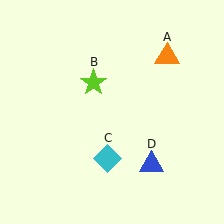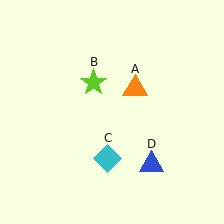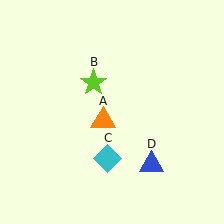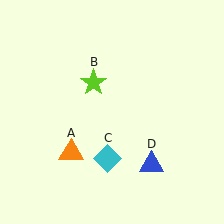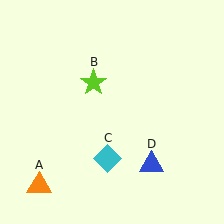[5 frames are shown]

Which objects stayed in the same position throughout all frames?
Lime star (object B) and cyan diamond (object C) and blue triangle (object D) remained stationary.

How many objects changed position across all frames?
1 object changed position: orange triangle (object A).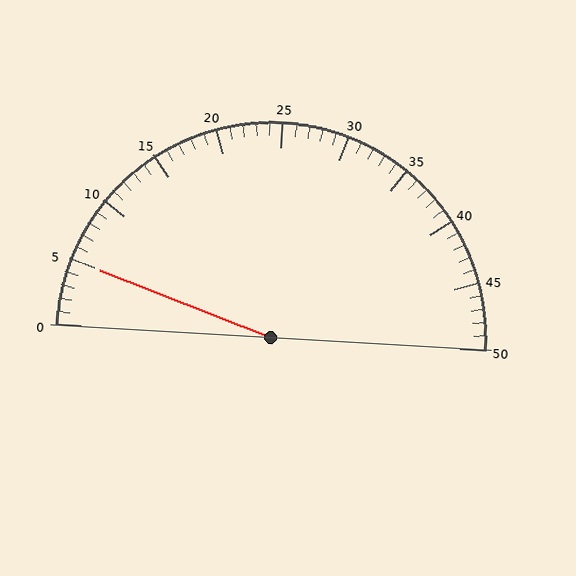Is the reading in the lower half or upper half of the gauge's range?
The reading is in the lower half of the range (0 to 50).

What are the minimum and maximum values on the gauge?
The gauge ranges from 0 to 50.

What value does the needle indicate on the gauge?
The needle indicates approximately 5.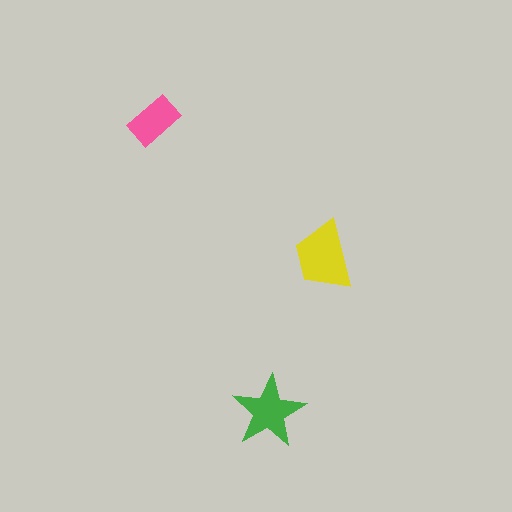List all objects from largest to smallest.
The yellow trapezoid, the green star, the pink rectangle.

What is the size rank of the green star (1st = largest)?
2nd.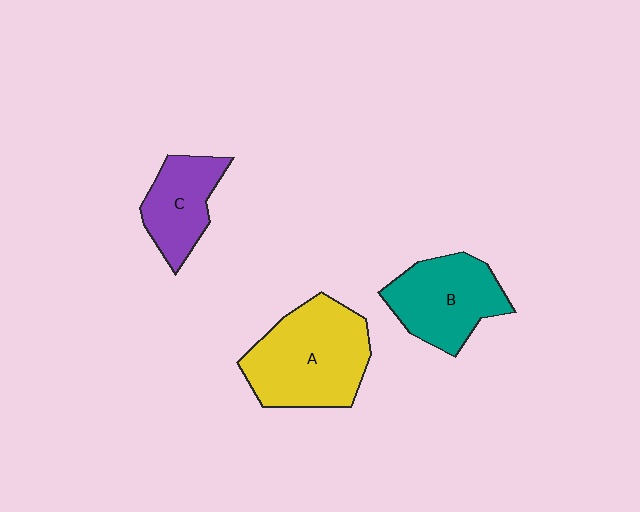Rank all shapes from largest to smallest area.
From largest to smallest: A (yellow), B (teal), C (purple).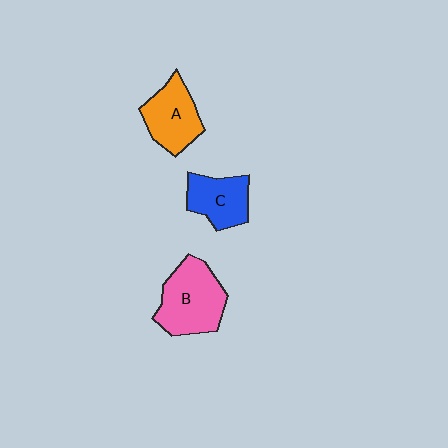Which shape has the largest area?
Shape B (pink).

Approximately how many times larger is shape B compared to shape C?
Approximately 1.5 times.